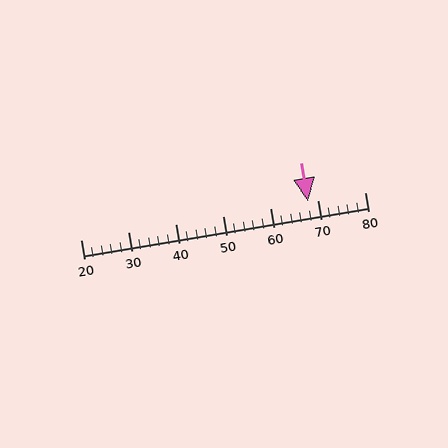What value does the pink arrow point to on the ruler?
The pink arrow points to approximately 68.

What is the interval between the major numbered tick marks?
The major tick marks are spaced 10 units apart.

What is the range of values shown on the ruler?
The ruler shows values from 20 to 80.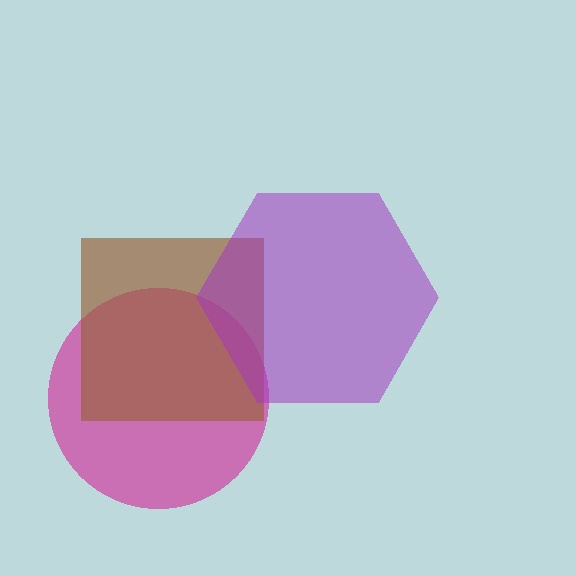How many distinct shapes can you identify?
There are 3 distinct shapes: a magenta circle, a brown square, a purple hexagon.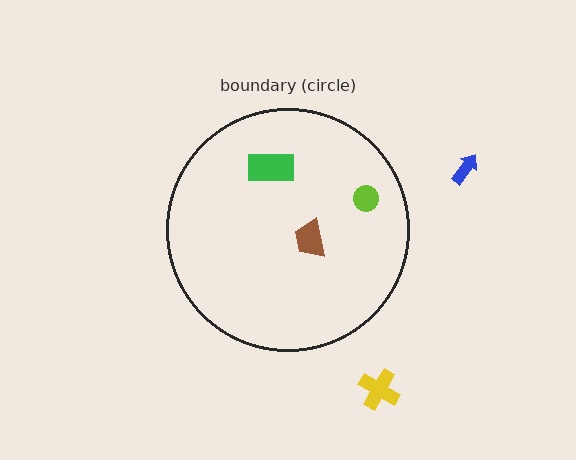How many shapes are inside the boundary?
3 inside, 2 outside.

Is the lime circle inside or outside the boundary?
Inside.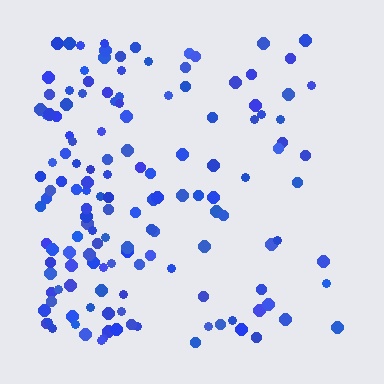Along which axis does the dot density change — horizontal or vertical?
Horizontal.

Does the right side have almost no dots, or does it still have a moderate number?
Still a moderate number, just noticeably fewer than the left.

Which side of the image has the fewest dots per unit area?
The right.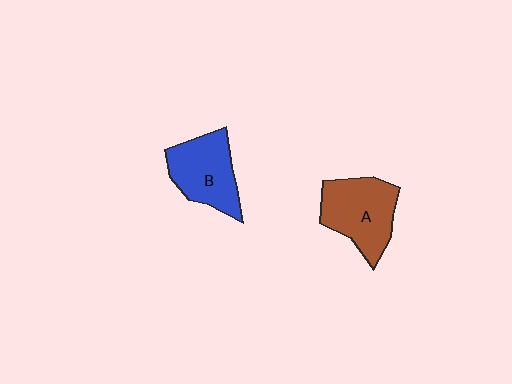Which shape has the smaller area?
Shape B (blue).